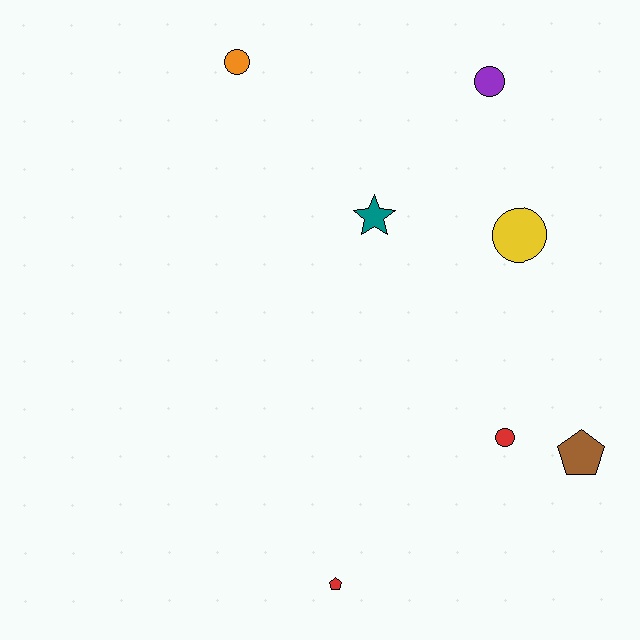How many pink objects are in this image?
There are no pink objects.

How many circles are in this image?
There are 4 circles.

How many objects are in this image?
There are 7 objects.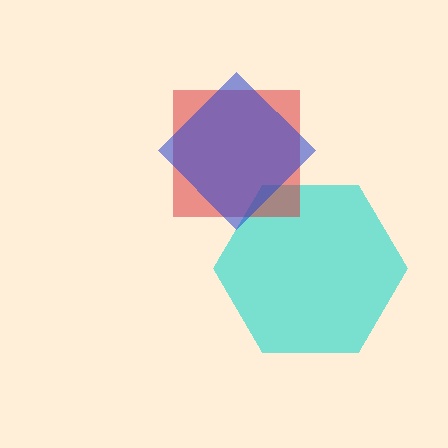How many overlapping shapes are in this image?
There are 3 overlapping shapes in the image.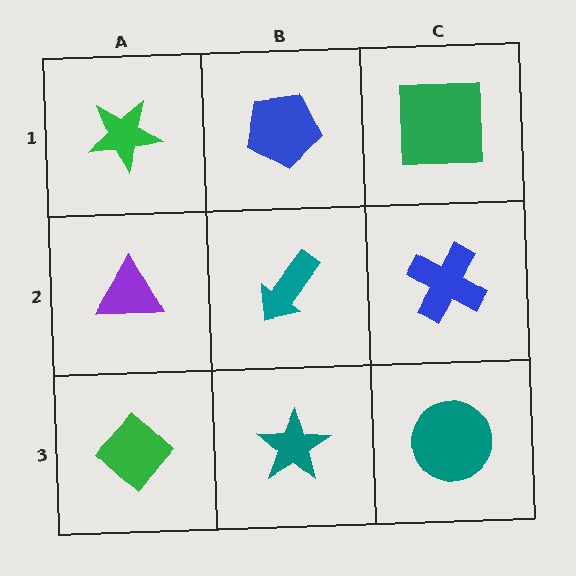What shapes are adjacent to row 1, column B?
A teal arrow (row 2, column B), a green star (row 1, column A), a green square (row 1, column C).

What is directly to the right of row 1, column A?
A blue pentagon.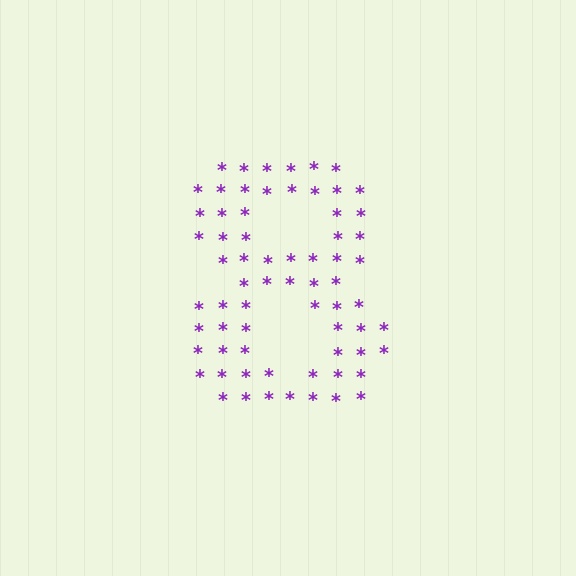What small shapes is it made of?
It is made of small asterisks.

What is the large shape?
The large shape is the digit 8.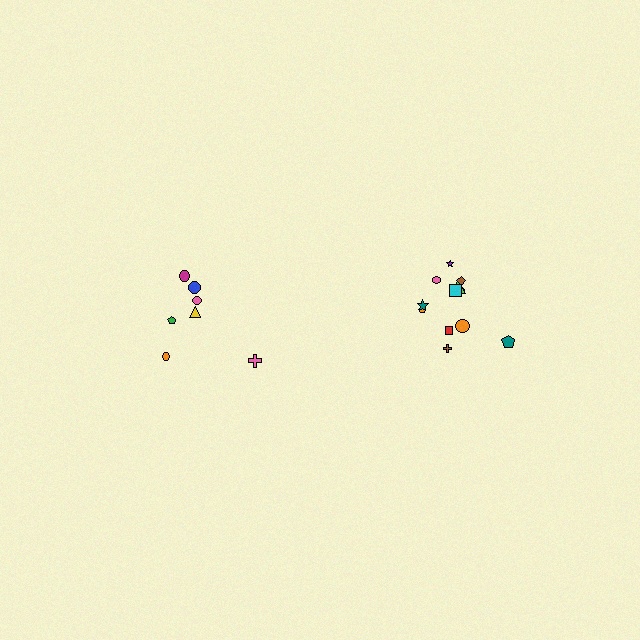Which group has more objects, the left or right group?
The right group.